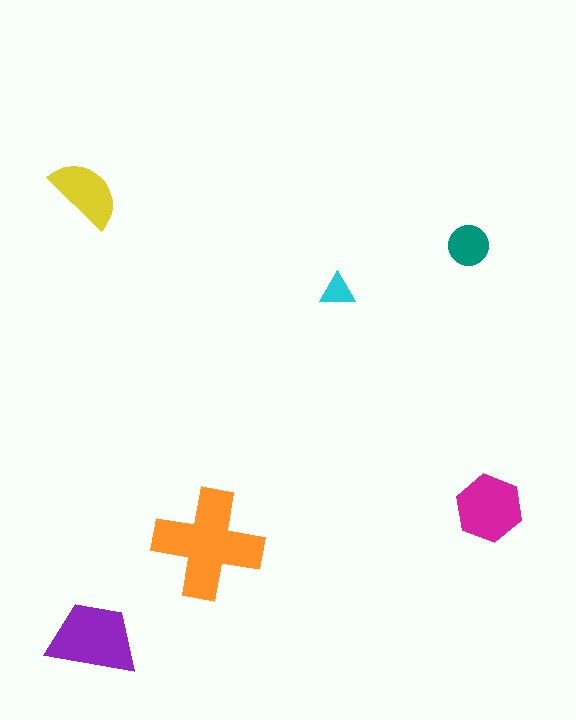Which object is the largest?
The orange cross.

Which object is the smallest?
The cyan triangle.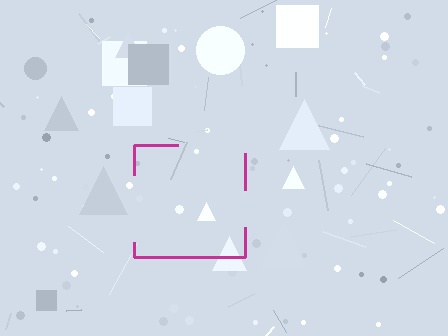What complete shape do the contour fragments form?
The contour fragments form a square.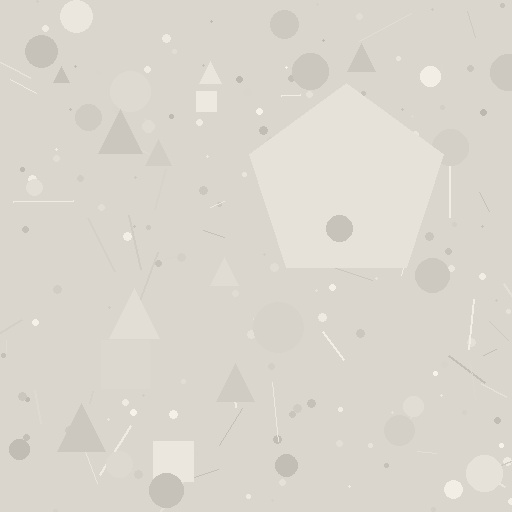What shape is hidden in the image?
A pentagon is hidden in the image.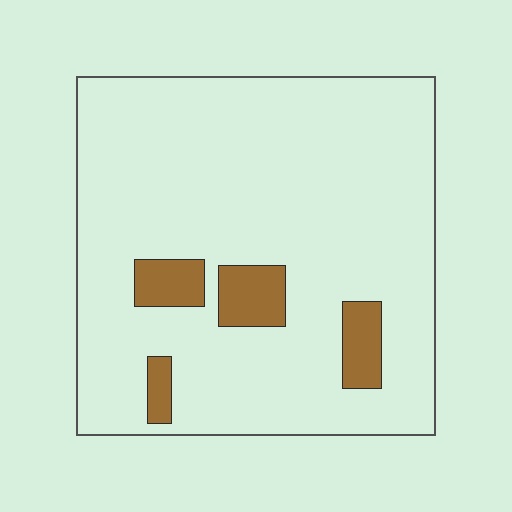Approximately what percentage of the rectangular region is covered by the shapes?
Approximately 10%.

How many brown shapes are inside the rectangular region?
4.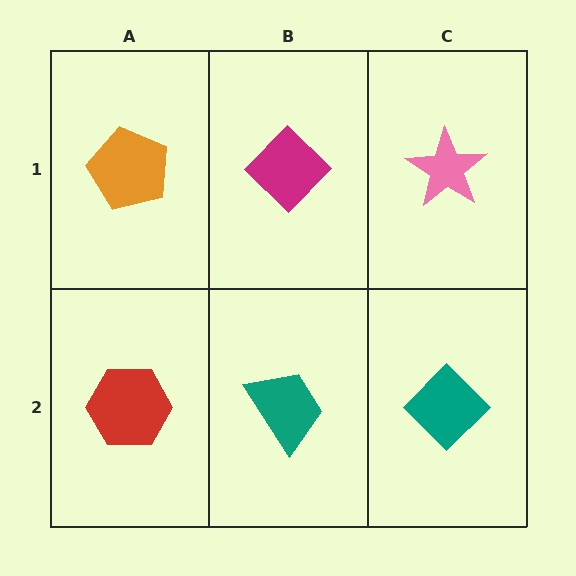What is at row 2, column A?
A red hexagon.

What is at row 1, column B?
A magenta diamond.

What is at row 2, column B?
A teal trapezoid.